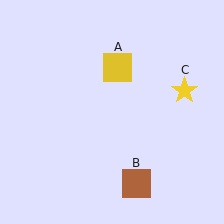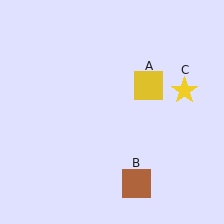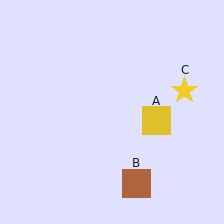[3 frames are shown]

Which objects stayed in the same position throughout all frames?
Brown square (object B) and yellow star (object C) remained stationary.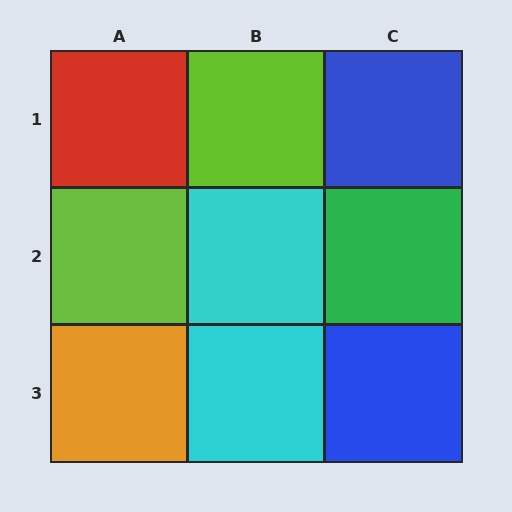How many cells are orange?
1 cell is orange.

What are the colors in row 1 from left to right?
Red, lime, blue.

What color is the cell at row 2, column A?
Lime.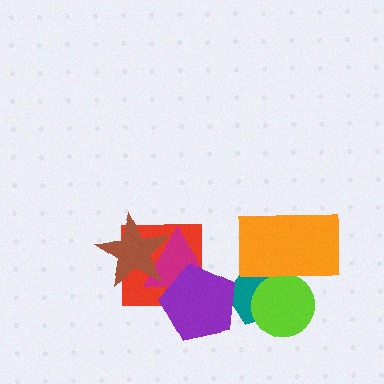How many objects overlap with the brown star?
2 objects overlap with the brown star.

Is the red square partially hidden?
Yes, it is partially covered by another shape.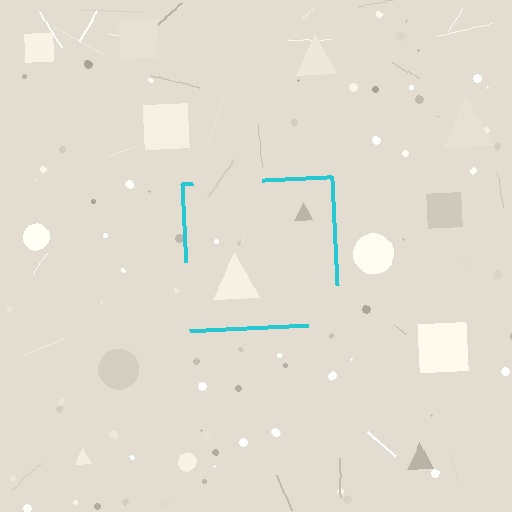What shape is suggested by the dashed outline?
The dashed outline suggests a square.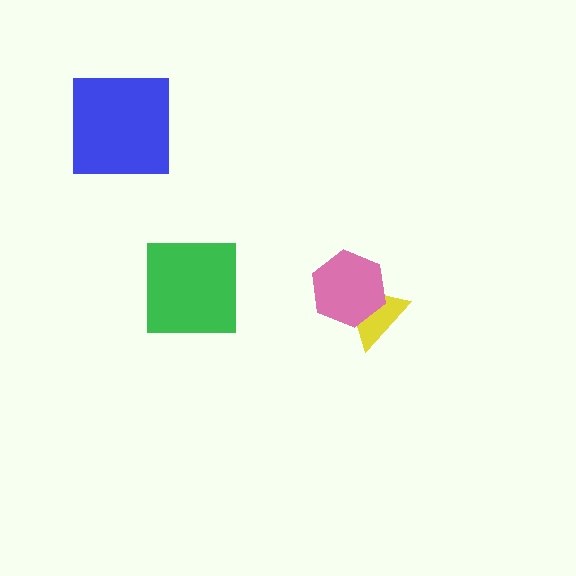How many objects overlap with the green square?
0 objects overlap with the green square.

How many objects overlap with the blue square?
0 objects overlap with the blue square.